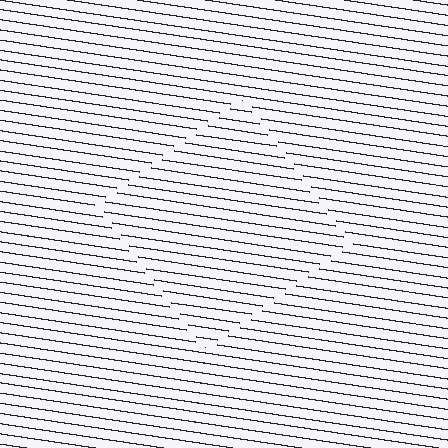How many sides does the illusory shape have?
4 sides — the line-ends trace a square.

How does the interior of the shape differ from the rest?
The interior of the shape contains the same grating, shifted by half a period — the contour is defined by the phase discontinuity where line-ends from the inner and outer gratings abut.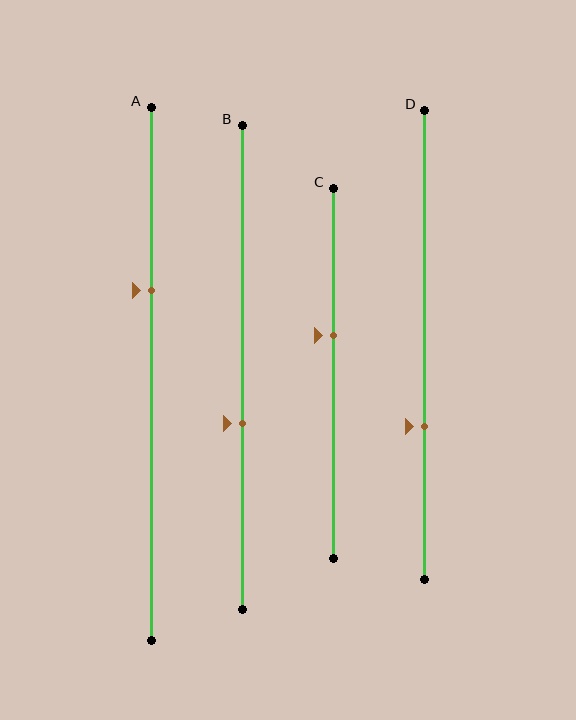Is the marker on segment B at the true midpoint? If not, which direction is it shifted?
No, the marker on segment B is shifted downward by about 12% of the segment length.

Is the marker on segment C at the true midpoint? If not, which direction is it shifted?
No, the marker on segment C is shifted upward by about 10% of the segment length.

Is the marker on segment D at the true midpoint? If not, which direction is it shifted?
No, the marker on segment D is shifted downward by about 17% of the segment length.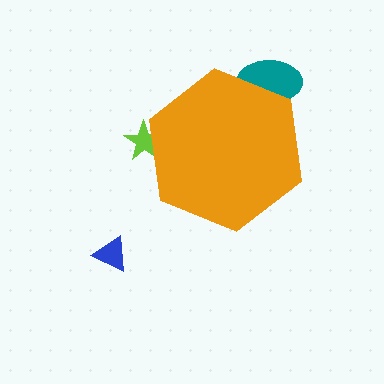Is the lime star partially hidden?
Yes, the lime star is partially hidden behind the orange hexagon.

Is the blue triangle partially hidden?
No, the blue triangle is fully visible.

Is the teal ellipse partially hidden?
Yes, the teal ellipse is partially hidden behind the orange hexagon.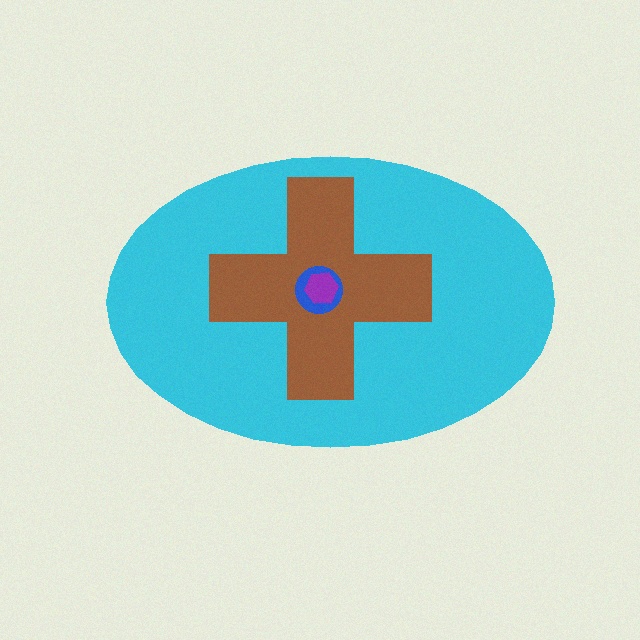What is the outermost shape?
The cyan ellipse.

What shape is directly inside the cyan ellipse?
The brown cross.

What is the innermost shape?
The purple hexagon.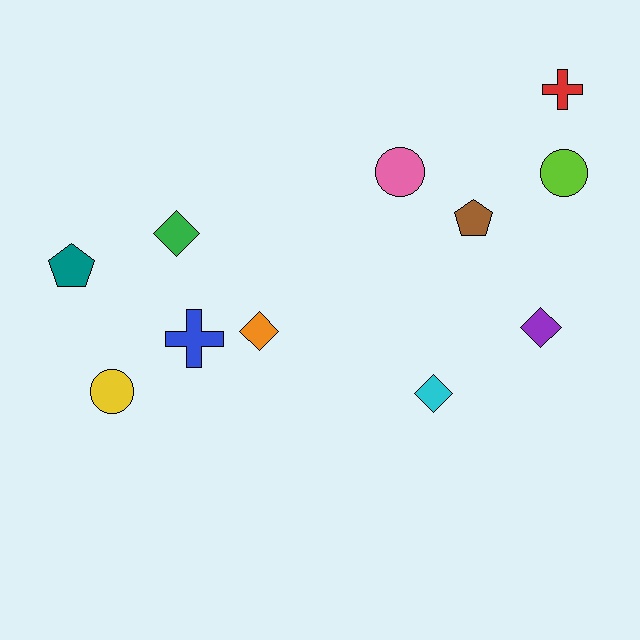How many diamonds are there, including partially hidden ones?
There are 4 diamonds.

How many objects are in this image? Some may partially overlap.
There are 11 objects.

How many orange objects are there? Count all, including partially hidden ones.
There is 1 orange object.